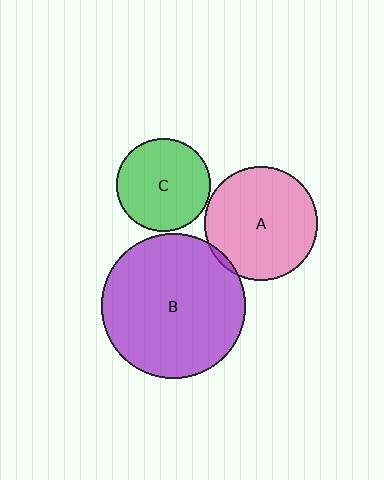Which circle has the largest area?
Circle B (purple).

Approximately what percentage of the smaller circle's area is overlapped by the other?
Approximately 5%.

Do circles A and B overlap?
Yes.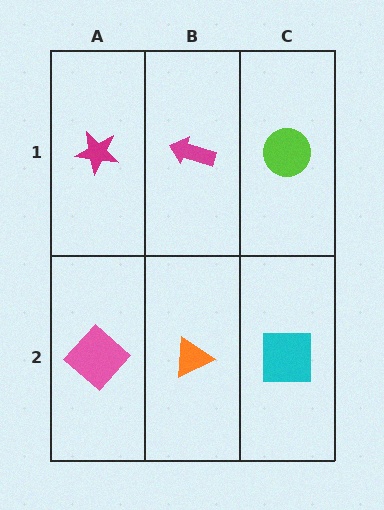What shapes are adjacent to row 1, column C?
A cyan square (row 2, column C), a magenta arrow (row 1, column B).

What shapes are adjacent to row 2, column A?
A magenta star (row 1, column A), an orange triangle (row 2, column B).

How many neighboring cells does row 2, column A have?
2.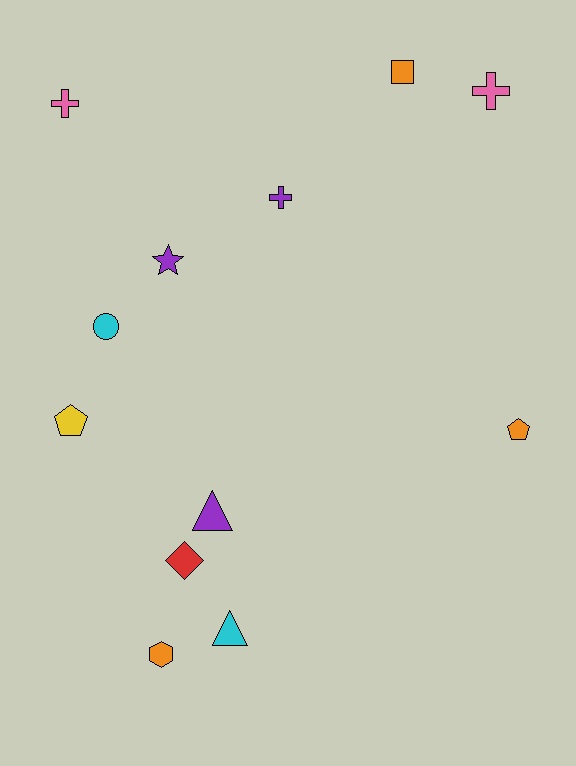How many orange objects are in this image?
There are 3 orange objects.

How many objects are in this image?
There are 12 objects.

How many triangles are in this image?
There are 2 triangles.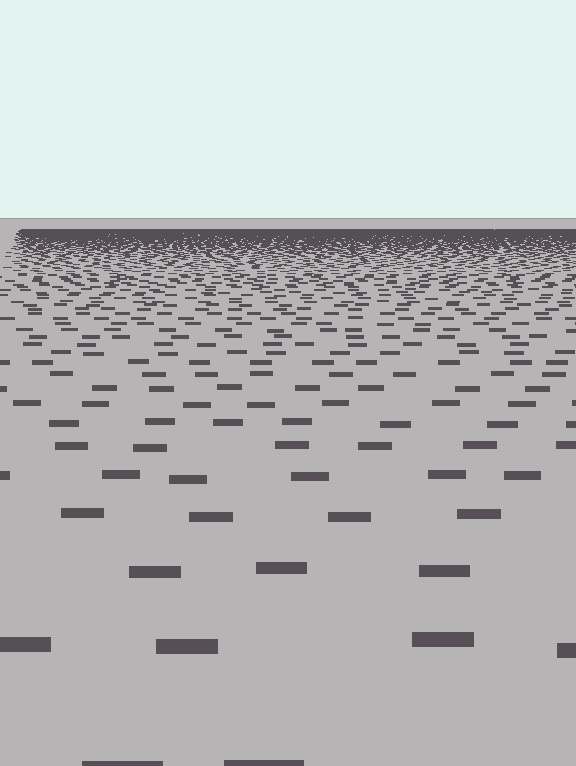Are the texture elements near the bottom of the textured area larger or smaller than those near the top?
Larger. Near the bottom, elements are closer to the viewer and appear at a bigger on-screen size.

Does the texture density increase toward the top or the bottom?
Density increases toward the top.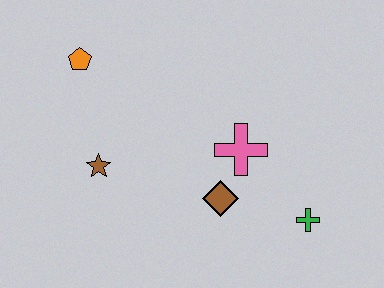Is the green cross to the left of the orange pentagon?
No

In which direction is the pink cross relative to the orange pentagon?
The pink cross is to the right of the orange pentagon.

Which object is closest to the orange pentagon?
The brown star is closest to the orange pentagon.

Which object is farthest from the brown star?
The green cross is farthest from the brown star.